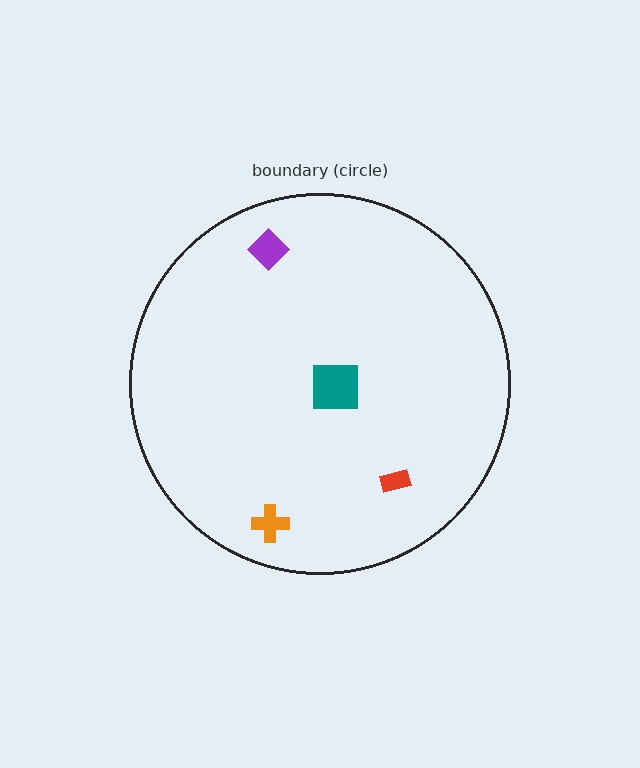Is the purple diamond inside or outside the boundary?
Inside.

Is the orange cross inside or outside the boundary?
Inside.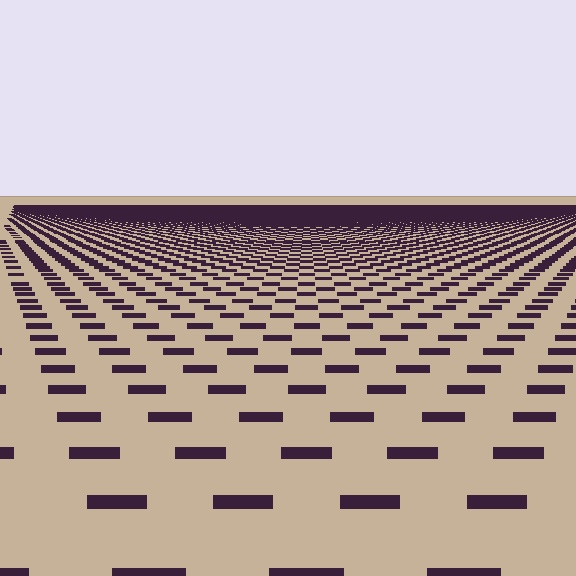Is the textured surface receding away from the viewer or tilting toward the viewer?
The surface is receding away from the viewer. Texture elements get smaller and denser toward the top.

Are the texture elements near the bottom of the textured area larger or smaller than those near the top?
Larger. Near the bottom, elements are closer to the viewer and appear at a bigger on-screen size.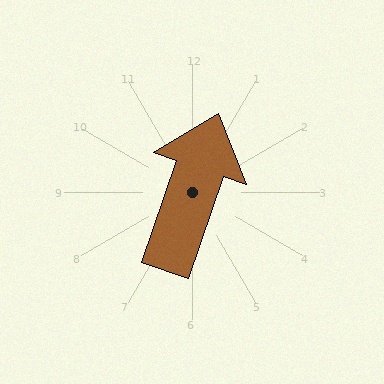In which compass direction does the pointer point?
North.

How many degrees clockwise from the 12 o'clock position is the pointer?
Approximately 19 degrees.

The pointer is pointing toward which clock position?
Roughly 1 o'clock.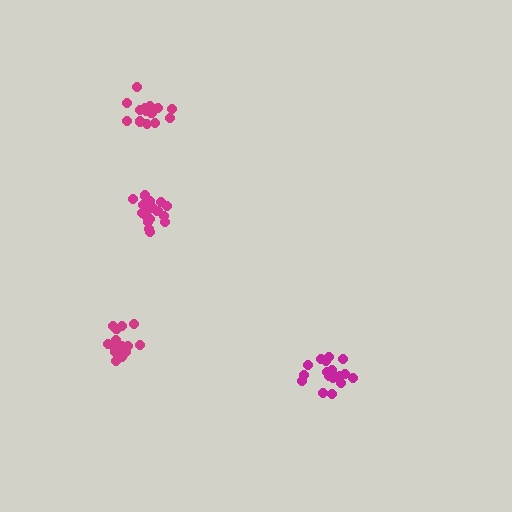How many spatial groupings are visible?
There are 4 spatial groupings.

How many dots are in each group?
Group 1: 18 dots, Group 2: 16 dots, Group 3: 14 dots, Group 4: 18 dots (66 total).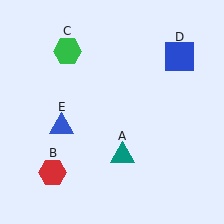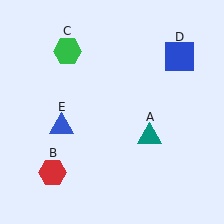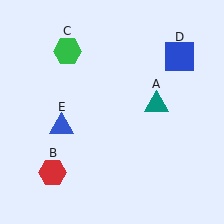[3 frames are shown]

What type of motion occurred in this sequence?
The teal triangle (object A) rotated counterclockwise around the center of the scene.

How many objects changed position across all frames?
1 object changed position: teal triangle (object A).